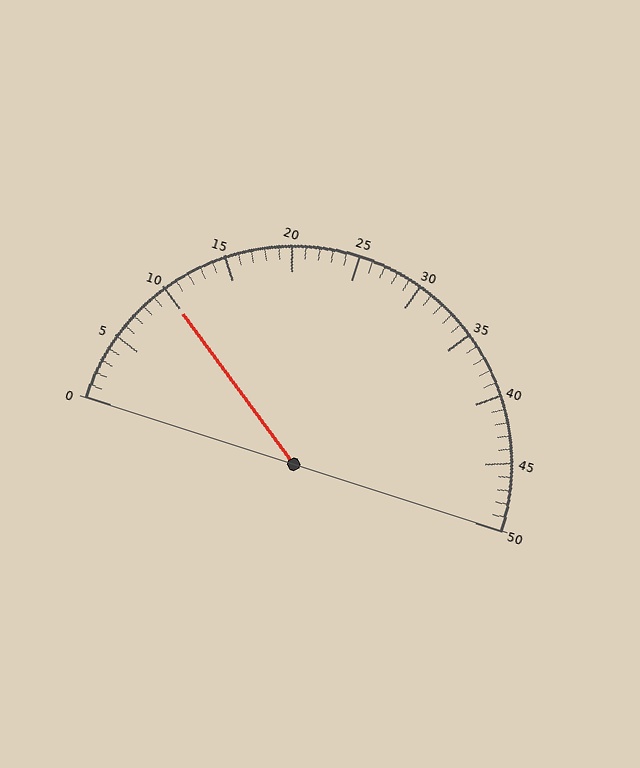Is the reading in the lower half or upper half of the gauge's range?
The reading is in the lower half of the range (0 to 50).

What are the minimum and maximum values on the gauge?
The gauge ranges from 0 to 50.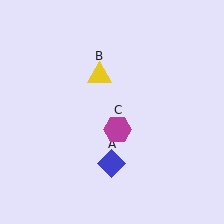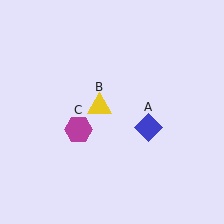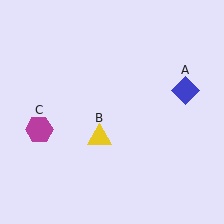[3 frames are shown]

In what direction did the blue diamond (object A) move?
The blue diamond (object A) moved up and to the right.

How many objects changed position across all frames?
3 objects changed position: blue diamond (object A), yellow triangle (object B), magenta hexagon (object C).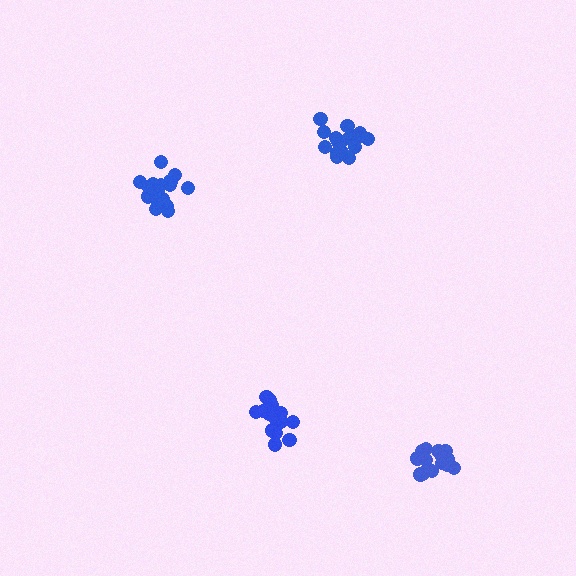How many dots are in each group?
Group 1: 17 dots, Group 2: 15 dots, Group 3: 15 dots, Group 4: 21 dots (68 total).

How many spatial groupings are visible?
There are 4 spatial groupings.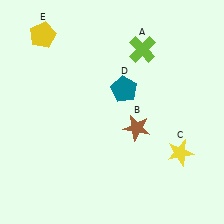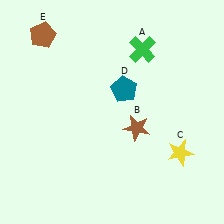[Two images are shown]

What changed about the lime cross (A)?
In Image 1, A is lime. In Image 2, it changed to green.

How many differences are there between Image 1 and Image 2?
There are 2 differences between the two images.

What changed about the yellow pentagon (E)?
In Image 1, E is yellow. In Image 2, it changed to brown.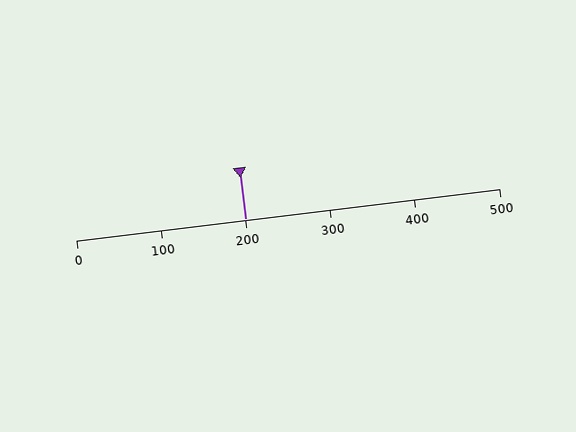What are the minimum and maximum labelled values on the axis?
The axis runs from 0 to 500.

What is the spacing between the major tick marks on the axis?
The major ticks are spaced 100 apart.